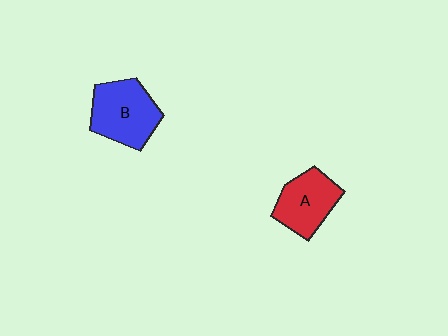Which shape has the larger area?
Shape B (blue).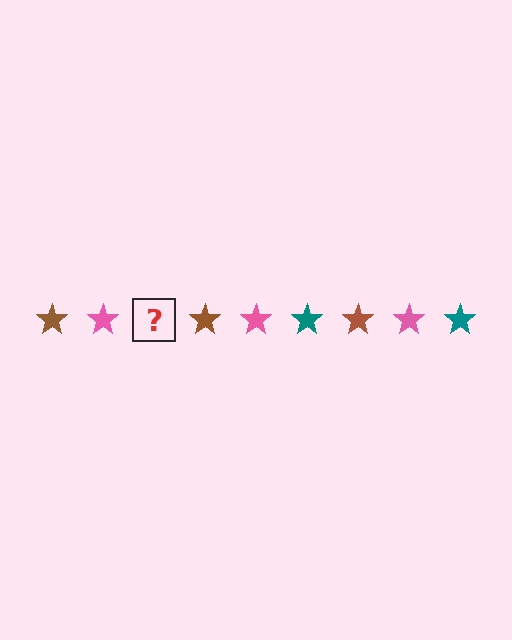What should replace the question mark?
The question mark should be replaced with a teal star.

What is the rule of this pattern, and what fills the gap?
The rule is that the pattern cycles through brown, pink, teal stars. The gap should be filled with a teal star.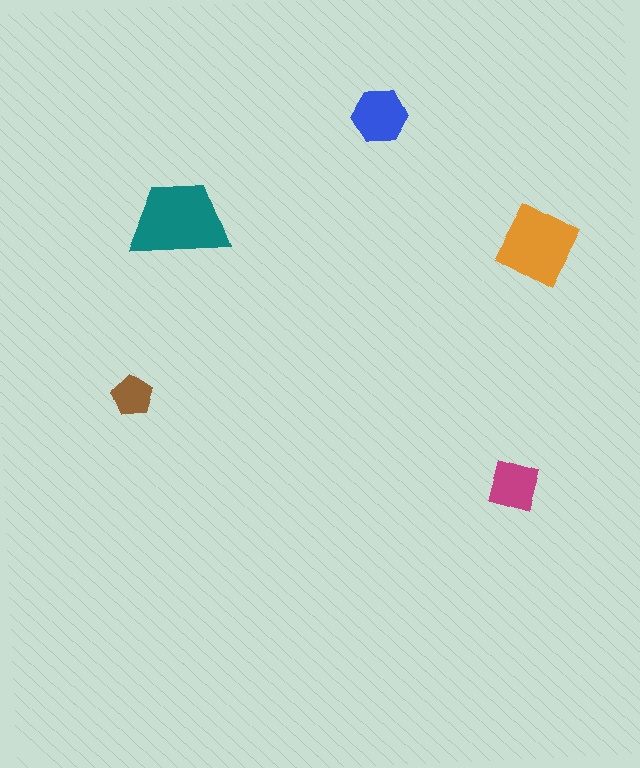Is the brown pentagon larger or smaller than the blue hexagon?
Smaller.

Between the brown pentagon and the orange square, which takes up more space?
The orange square.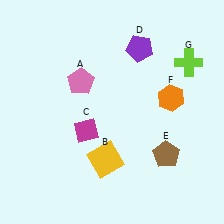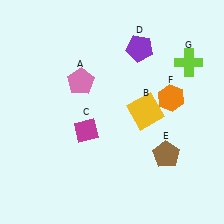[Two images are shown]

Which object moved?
The yellow square (B) moved up.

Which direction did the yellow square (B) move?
The yellow square (B) moved up.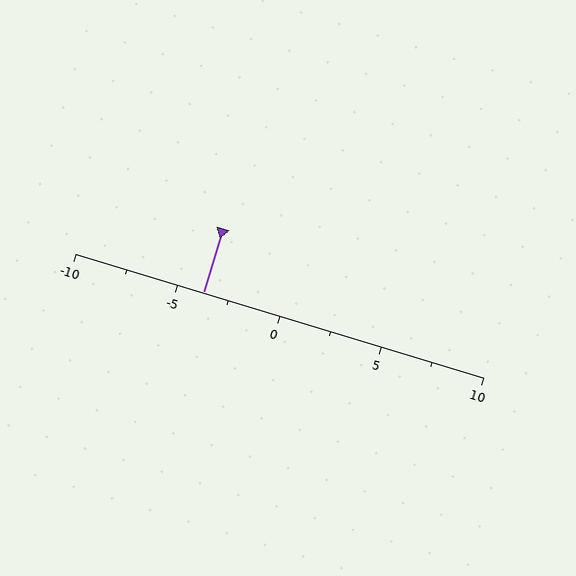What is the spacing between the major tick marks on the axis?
The major ticks are spaced 5 apart.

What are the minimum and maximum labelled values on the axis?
The axis runs from -10 to 10.